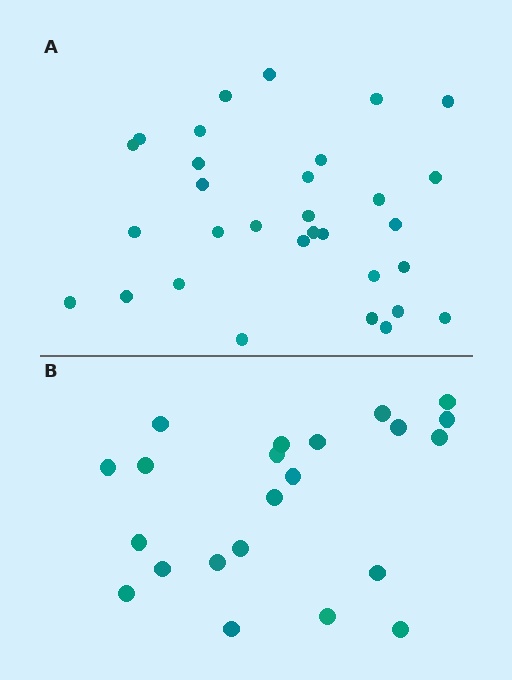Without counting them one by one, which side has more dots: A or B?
Region A (the top region) has more dots.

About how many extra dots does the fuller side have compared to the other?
Region A has roughly 8 or so more dots than region B.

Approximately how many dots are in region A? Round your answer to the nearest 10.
About 30 dots. (The exact count is 31, which rounds to 30.)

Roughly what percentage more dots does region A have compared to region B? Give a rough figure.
About 40% more.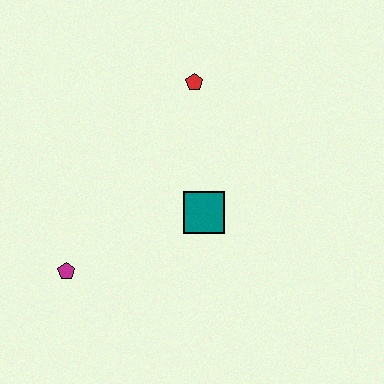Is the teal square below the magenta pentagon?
No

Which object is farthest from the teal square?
The magenta pentagon is farthest from the teal square.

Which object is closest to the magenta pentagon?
The teal square is closest to the magenta pentagon.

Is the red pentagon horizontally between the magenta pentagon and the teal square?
Yes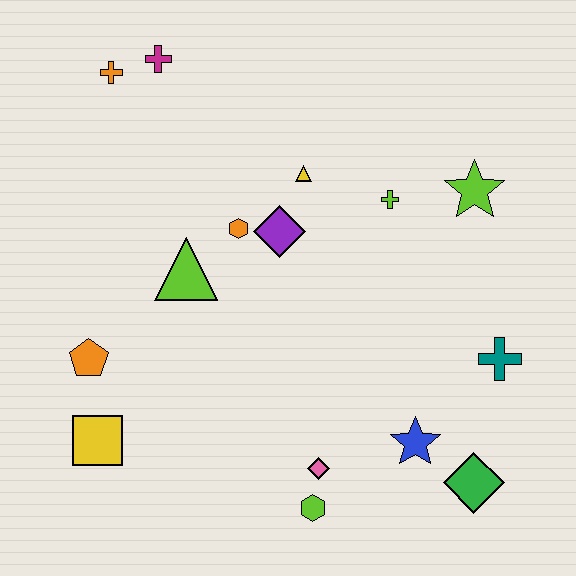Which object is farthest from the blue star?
The orange cross is farthest from the blue star.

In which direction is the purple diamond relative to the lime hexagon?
The purple diamond is above the lime hexagon.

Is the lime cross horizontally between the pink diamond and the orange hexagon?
No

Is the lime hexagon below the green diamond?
Yes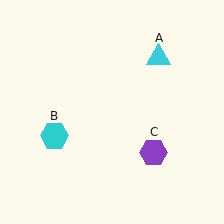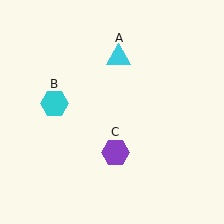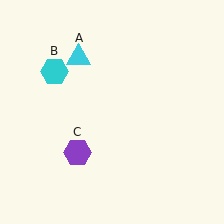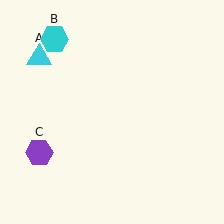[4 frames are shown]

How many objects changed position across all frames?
3 objects changed position: cyan triangle (object A), cyan hexagon (object B), purple hexagon (object C).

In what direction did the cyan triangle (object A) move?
The cyan triangle (object A) moved left.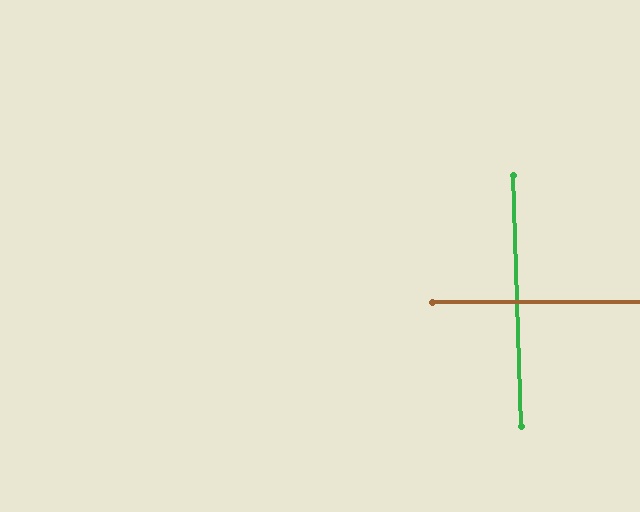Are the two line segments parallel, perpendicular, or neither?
Perpendicular — they meet at approximately 88°.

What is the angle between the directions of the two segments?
Approximately 88 degrees.